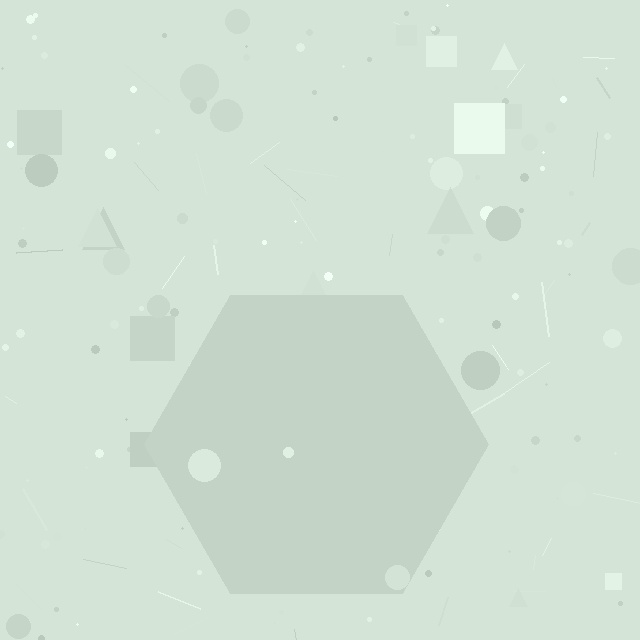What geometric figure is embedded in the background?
A hexagon is embedded in the background.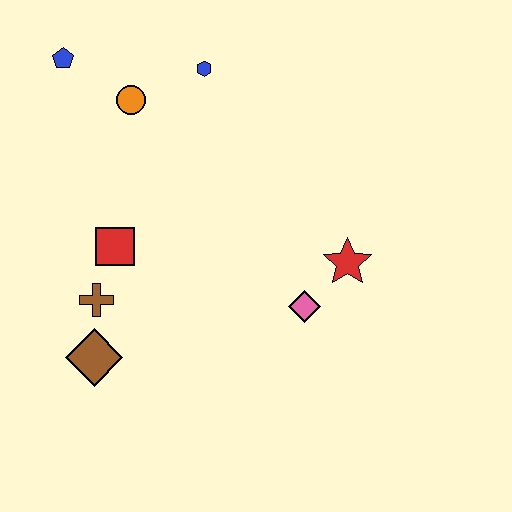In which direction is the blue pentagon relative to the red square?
The blue pentagon is above the red square.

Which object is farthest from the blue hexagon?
The brown diamond is farthest from the blue hexagon.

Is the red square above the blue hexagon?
No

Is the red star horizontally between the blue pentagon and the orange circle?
No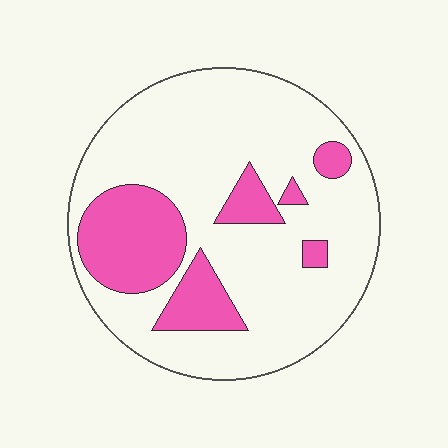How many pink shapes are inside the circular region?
6.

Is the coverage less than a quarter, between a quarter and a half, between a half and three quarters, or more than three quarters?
Less than a quarter.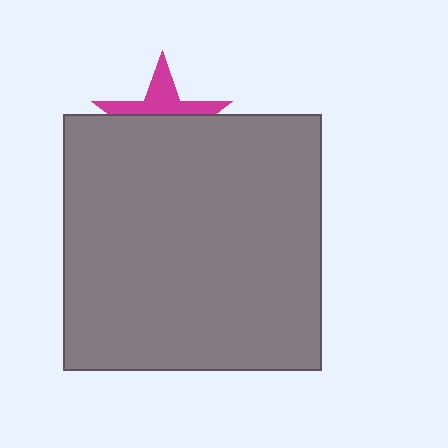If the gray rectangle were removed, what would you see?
You would see the complete magenta star.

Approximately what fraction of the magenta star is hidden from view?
Roughly 62% of the magenta star is hidden behind the gray rectangle.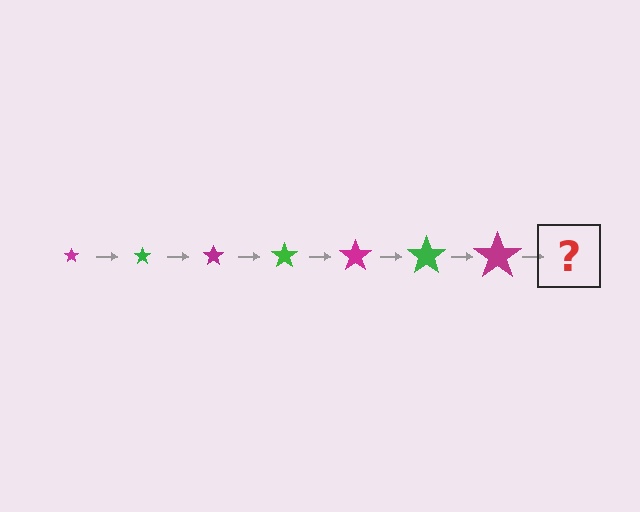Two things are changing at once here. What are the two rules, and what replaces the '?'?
The two rules are that the star grows larger each step and the color cycles through magenta and green. The '?' should be a green star, larger than the previous one.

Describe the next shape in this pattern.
It should be a green star, larger than the previous one.